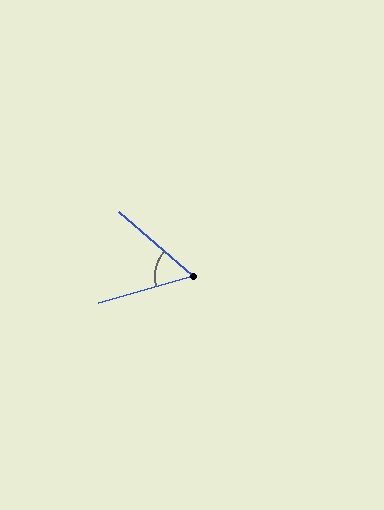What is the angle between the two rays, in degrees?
Approximately 57 degrees.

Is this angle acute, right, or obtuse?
It is acute.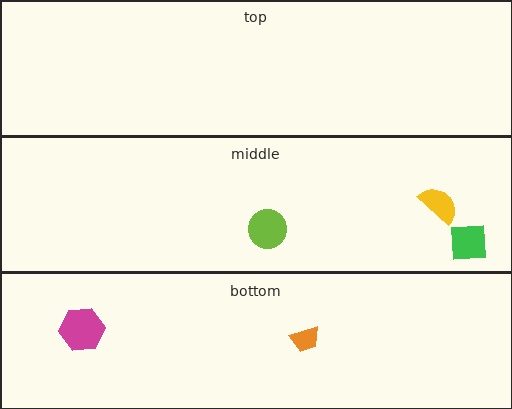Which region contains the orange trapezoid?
The bottom region.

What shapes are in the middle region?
The green square, the yellow semicircle, the lime circle.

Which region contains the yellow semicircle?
The middle region.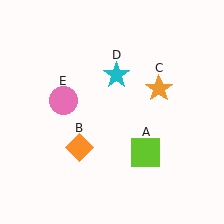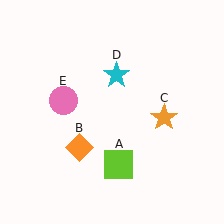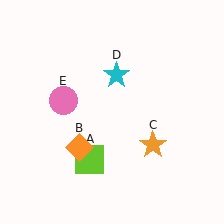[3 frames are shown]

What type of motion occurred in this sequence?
The lime square (object A), orange star (object C) rotated clockwise around the center of the scene.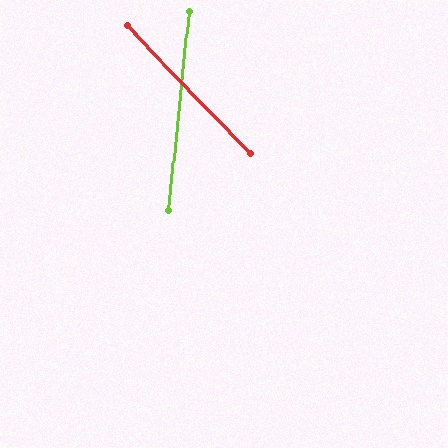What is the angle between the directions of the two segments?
Approximately 50 degrees.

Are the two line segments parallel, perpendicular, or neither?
Neither parallel nor perpendicular — they differ by about 50°.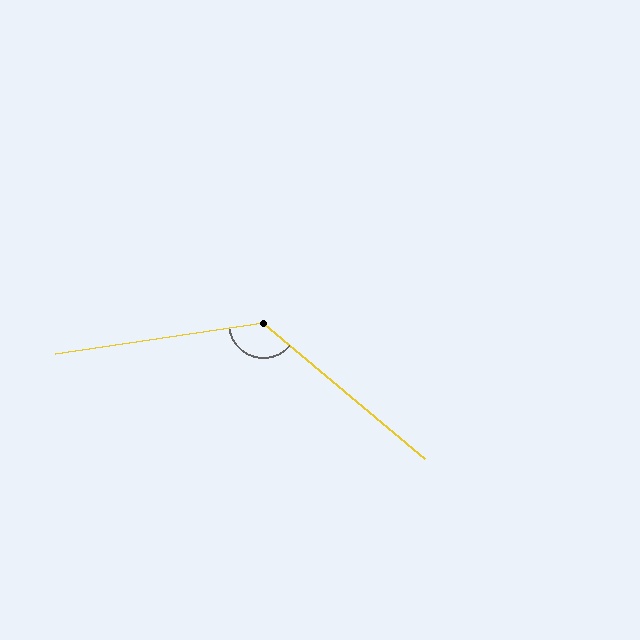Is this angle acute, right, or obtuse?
It is obtuse.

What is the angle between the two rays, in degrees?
Approximately 131 degrees.